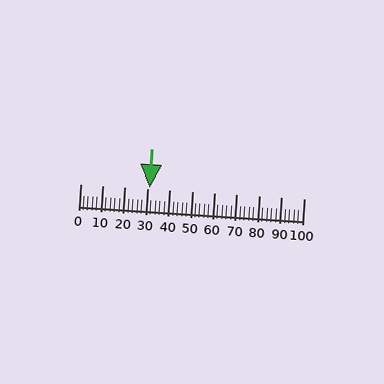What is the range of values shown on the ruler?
The ruler shows values from 0 to 100.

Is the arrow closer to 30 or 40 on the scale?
The arrow is closer to 30.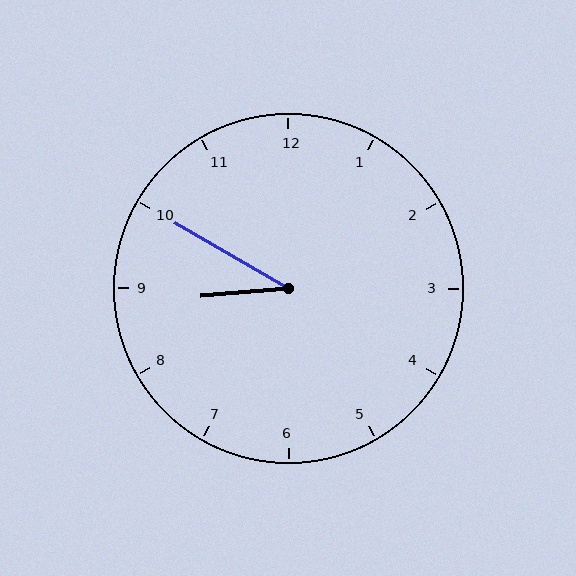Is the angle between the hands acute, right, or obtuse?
It is acute.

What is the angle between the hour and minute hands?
Approximately 35 degrees.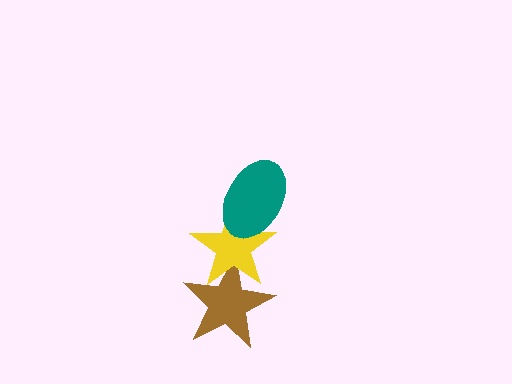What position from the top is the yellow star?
The yellow star is 2nd from the top.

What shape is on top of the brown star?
The yellow star is on top of the brown star.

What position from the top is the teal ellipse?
The teal ellipse is 1st from the top.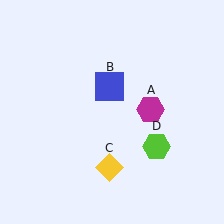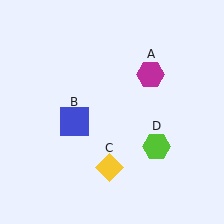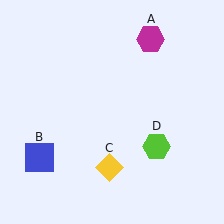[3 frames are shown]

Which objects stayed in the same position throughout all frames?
Yellow diamond (object C) and lime hexagon (object D) remained stationary.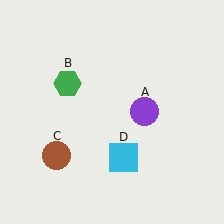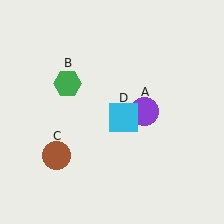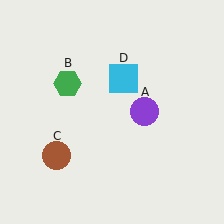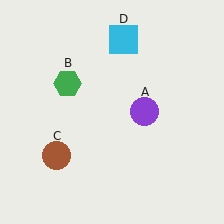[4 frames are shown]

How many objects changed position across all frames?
1 object changed position: cyan square (object D).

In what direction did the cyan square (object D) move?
The cyan square (object D) moved up.